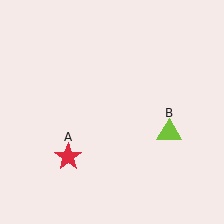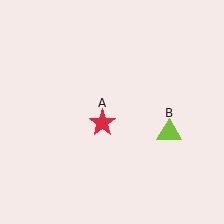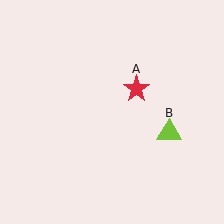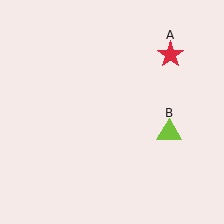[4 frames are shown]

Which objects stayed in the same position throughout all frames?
Lime triangle (object B) remained stationary.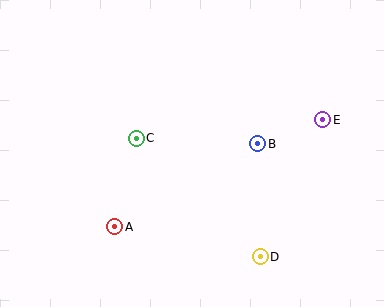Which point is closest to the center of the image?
Point C at (136, 138) is closest to the center.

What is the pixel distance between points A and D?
The distance between A and D is 149 pixels.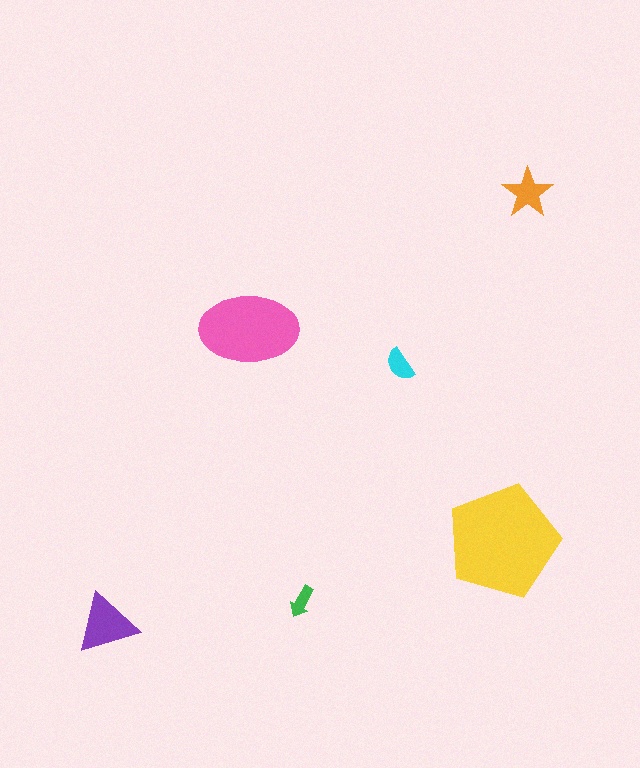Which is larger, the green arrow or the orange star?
The orange star.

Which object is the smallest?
The green arrow.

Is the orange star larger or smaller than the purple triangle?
Smaller.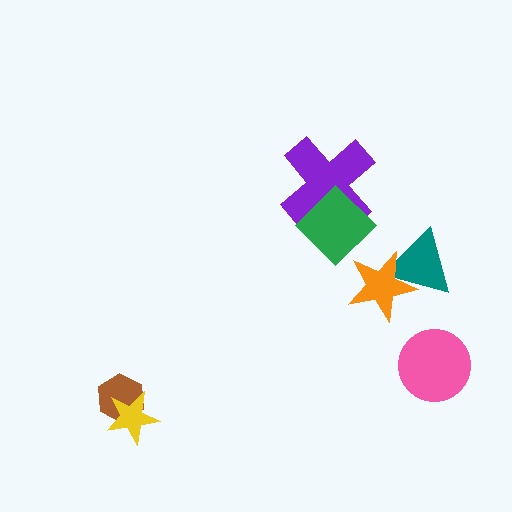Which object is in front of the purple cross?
The green diamond is in front of the purple cross.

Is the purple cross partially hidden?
Yes, it is partially covered by another shape.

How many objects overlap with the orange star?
1 object overlaps with the orange star.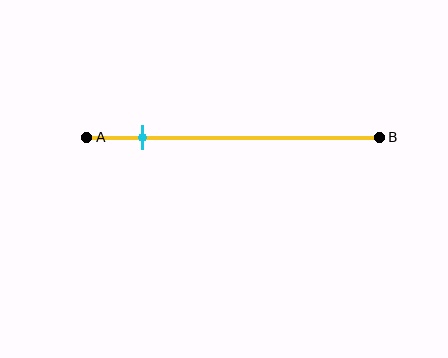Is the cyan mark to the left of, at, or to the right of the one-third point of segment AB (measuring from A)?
The cyan mark is to the left of the one-third point of segment AB.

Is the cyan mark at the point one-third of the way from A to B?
No, the mark is at about 20% from A, not at the 33% one-third point.